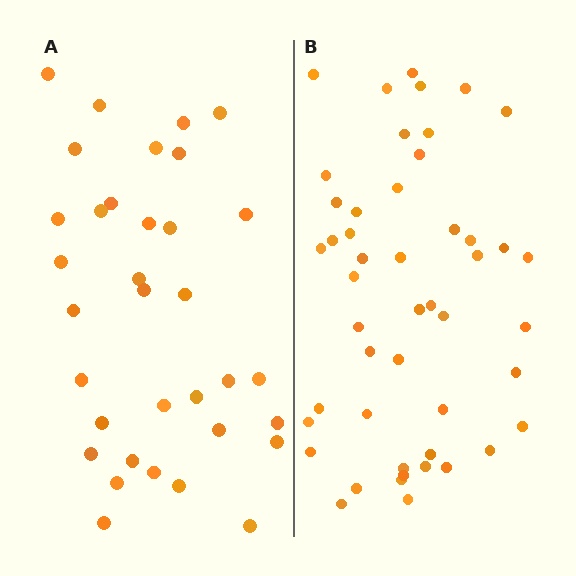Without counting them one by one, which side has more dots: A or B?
Region B (the right region) has more dots.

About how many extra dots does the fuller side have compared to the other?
Region B has approximately 15 more dots than region A.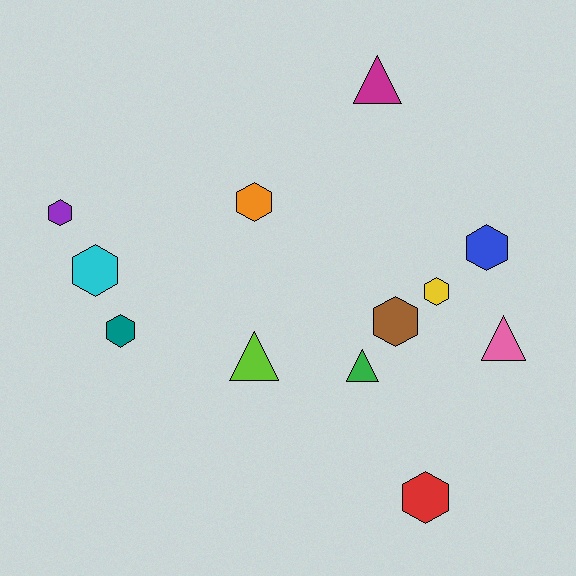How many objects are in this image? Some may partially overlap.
There are 12 objects.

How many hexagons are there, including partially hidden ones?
There are 8 hexagons.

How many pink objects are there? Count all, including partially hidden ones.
There is 1 pink object.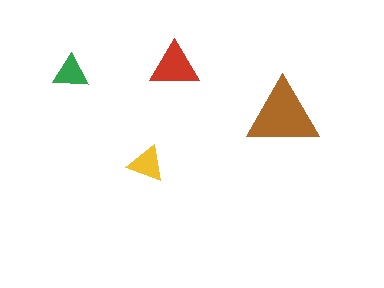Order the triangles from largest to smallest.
the brown one, the red one, the yellow one, the green one.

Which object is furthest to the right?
The brown triangle is rightmost.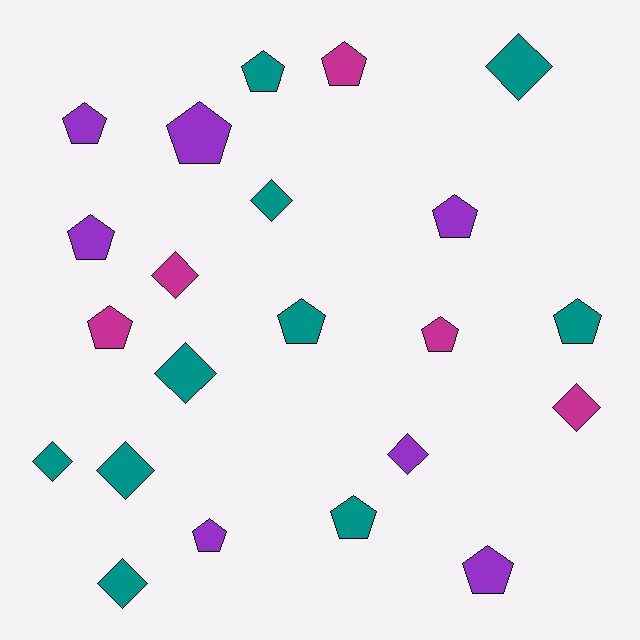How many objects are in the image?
There are 22 objects.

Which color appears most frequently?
Teal, with 10 objects.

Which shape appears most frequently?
Pentagon, with 13 objects.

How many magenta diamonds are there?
There are 2 magenta diamonds.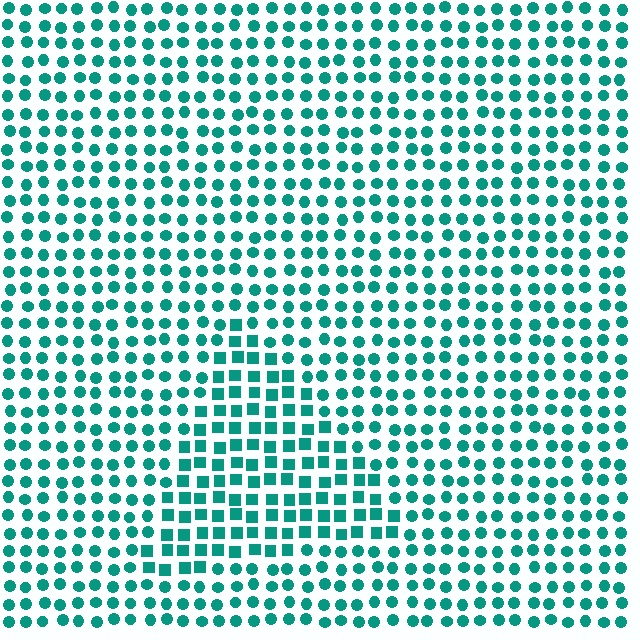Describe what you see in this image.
The image is filled with small teal elements arranged in a uniform grid. A triangle-shaped region contains squares, while the surrounding area contains circles. The boundary is defined purely by the change in element shape.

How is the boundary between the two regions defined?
The boundary is defined by a change in element shape: squares inside vs. circles outside. All elements share the same color and spacing.